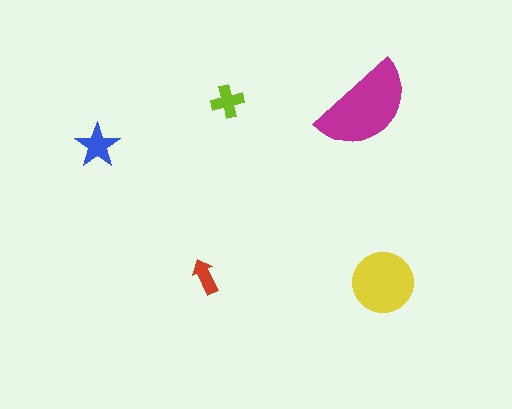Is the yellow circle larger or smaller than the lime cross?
Larger.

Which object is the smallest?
The red arrow.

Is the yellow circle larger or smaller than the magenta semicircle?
Smaller.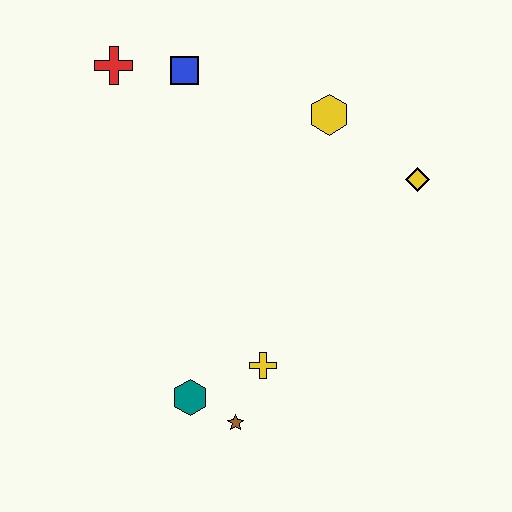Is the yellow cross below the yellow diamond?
Yes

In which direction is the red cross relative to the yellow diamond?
The red cross is to the left of the yellow diamond.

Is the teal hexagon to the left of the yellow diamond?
Yes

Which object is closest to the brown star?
The teal hexagon is closest to the brown star.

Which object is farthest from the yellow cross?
The red cross is farthest from the yellow cross.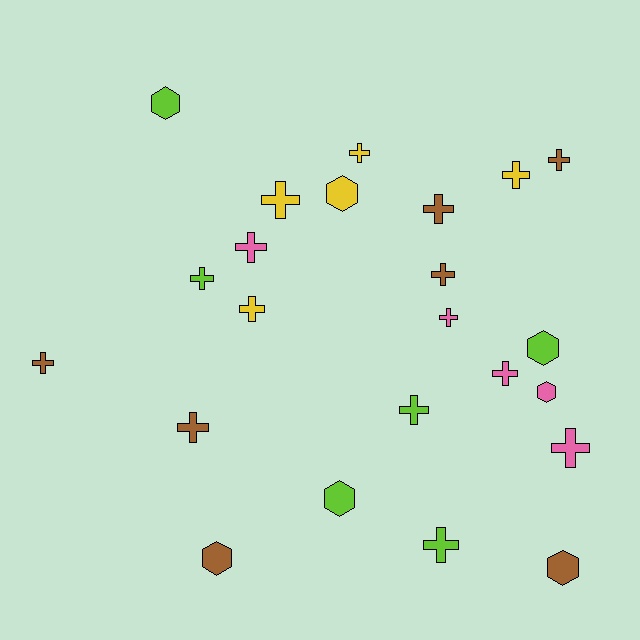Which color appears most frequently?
Brown, with 7 objects.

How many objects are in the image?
There are 23 objects.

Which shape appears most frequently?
Cross, with 16 objects.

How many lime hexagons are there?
There are 3 lime hexagons.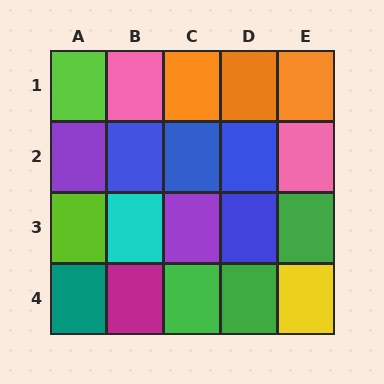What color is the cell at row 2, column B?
Blue.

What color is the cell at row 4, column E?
Yellow.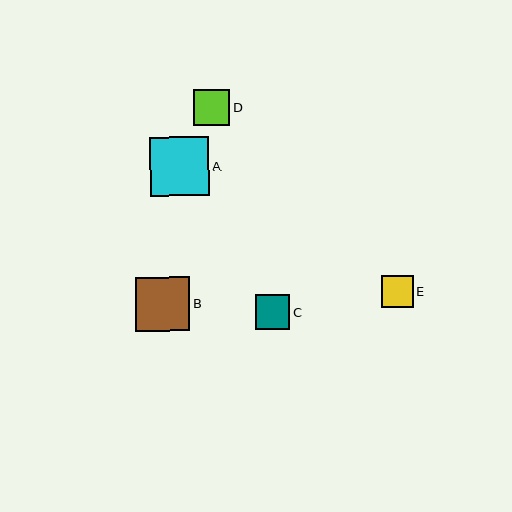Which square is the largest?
Square A is the largest with a size of approximately 60 pixels.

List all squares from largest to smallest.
From largest to smallest: A, B, D, C, E.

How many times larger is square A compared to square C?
Square A is approximately 1.7 times the size of square C.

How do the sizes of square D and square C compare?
Square D and square C are approximately the same size.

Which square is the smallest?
Square E is the smallest with a size of approximately 32 pixels.